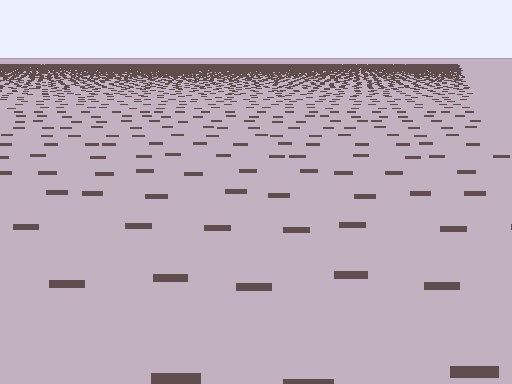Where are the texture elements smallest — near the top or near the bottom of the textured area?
Near the top.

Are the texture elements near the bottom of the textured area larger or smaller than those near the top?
Larger. Near the bottom, elements are closer to the viewer and appear at a bigger on-screen size.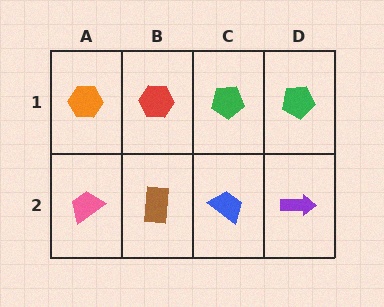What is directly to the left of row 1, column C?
A red hexagon.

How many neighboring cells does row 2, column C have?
3.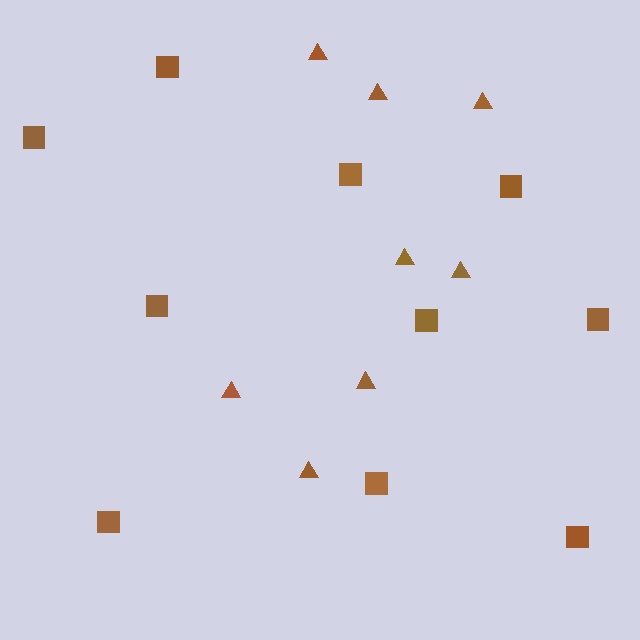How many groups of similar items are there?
There are 2 groups: one group of triangles (8) and one group of squares (10).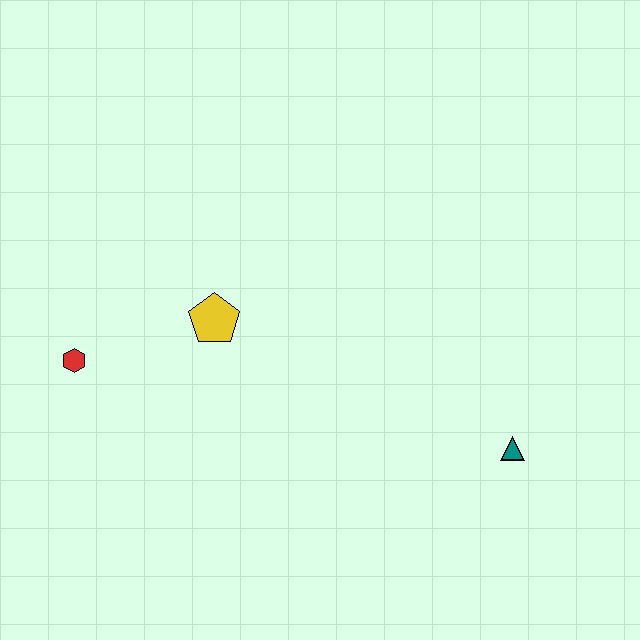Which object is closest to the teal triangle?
The yellow pentagon is closest to the teal triangle.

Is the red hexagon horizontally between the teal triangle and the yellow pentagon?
No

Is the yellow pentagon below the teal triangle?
No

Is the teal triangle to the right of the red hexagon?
Yes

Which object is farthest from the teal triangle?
The red hexagon is farthest from the teal triangle.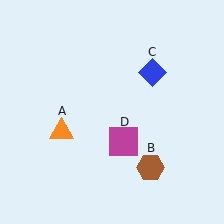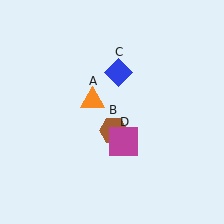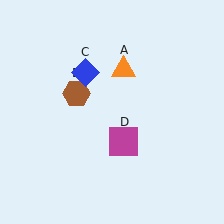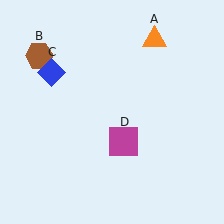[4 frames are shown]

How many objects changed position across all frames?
3 objects changed position: orange triangle (object A), brown hexagon (object B), blue diamond (object C).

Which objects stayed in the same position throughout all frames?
Magenta square (object D) remained stationary.